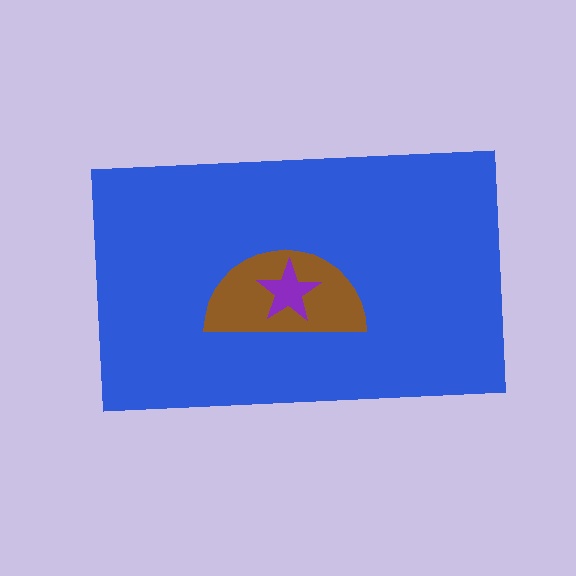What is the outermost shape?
The blue rectangle.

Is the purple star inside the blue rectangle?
Yes.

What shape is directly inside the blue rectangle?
The brown semicircle.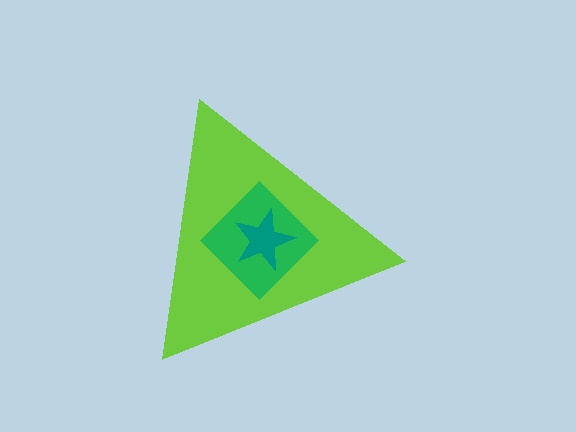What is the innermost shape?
The teal star.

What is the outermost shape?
The lime triangle.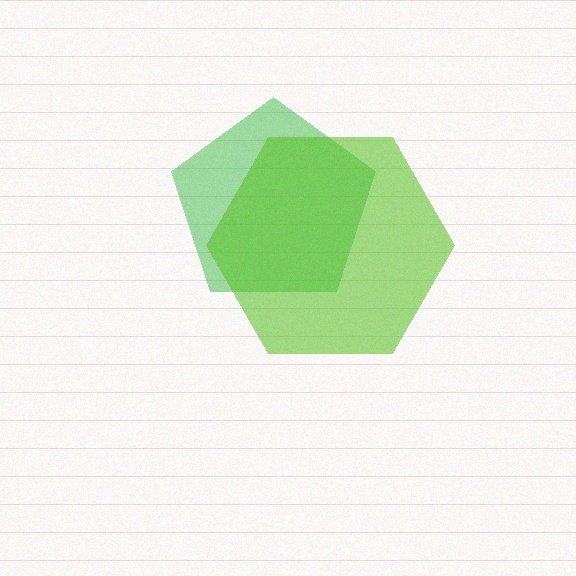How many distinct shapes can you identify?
There are 2 distinct shapes: a green pentagon, a lime hexagon.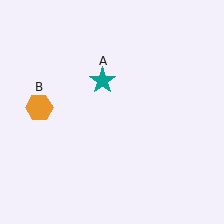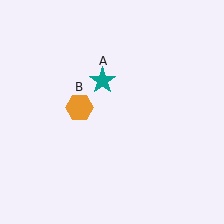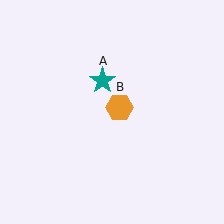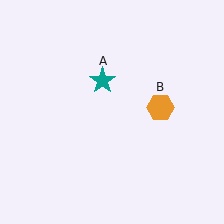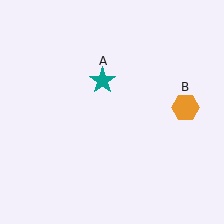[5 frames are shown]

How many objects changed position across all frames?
1 object changed position: orange hexagon (object B).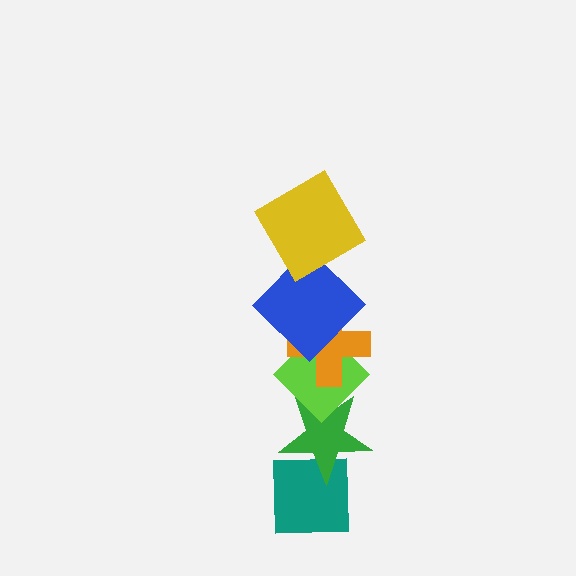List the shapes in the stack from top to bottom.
From top to bottom: the yellow diamond, the blue diamond, the orange cross, the lime diamond, the green star, the teal square.